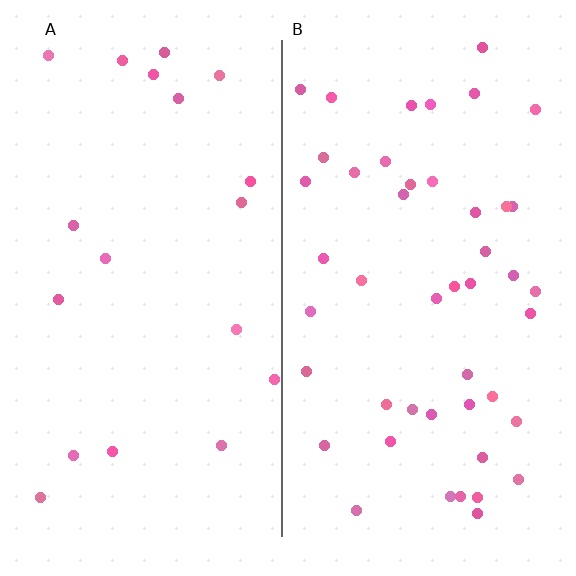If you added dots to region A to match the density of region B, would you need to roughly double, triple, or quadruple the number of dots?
Approximately double.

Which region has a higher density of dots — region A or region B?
B (the right).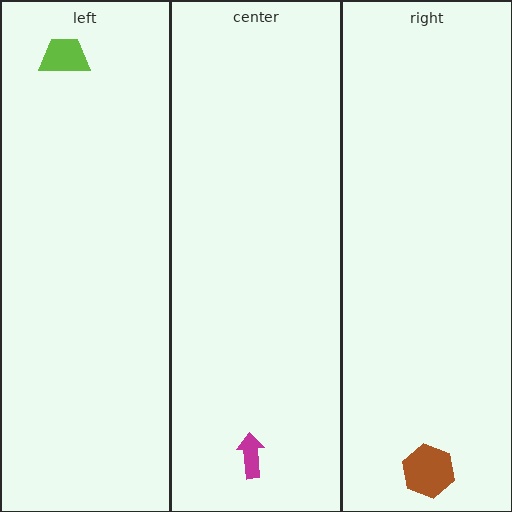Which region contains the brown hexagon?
The right region.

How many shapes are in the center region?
1.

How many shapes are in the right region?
1.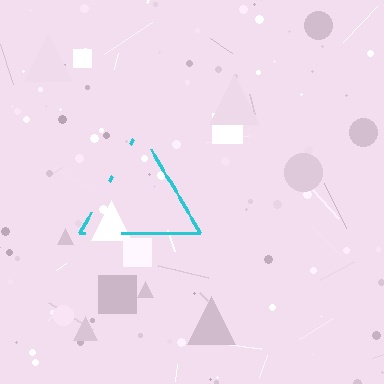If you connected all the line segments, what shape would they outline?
They would outline a triangle.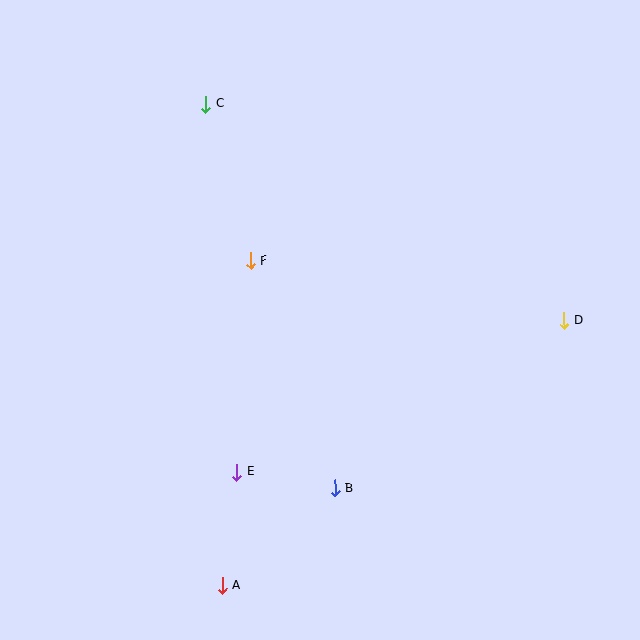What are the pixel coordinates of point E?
Point E is at (236, 472).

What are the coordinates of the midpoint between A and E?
The midpoint between A and E is at (229, 529).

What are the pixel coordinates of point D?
Point D is at (564, 321).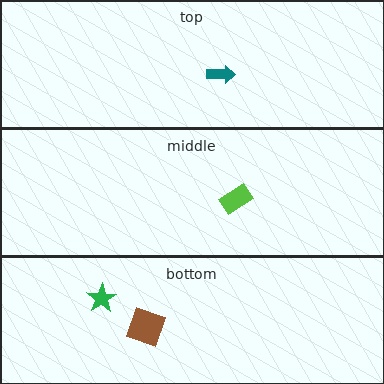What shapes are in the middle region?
The lime rectangle.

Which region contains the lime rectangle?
The middle region.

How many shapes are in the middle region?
1.